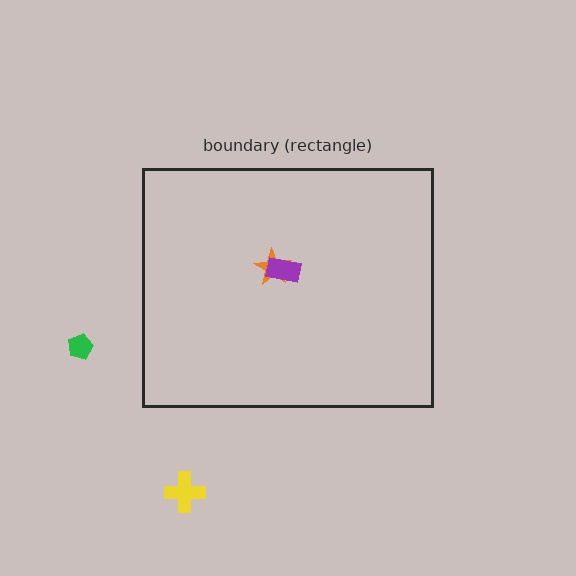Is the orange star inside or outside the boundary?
Inside.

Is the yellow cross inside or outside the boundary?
Outside.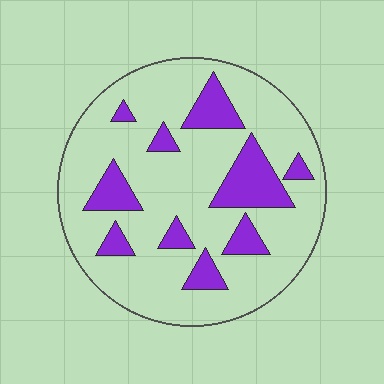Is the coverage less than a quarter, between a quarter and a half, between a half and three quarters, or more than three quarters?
Less than a quarter.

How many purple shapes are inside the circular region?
10.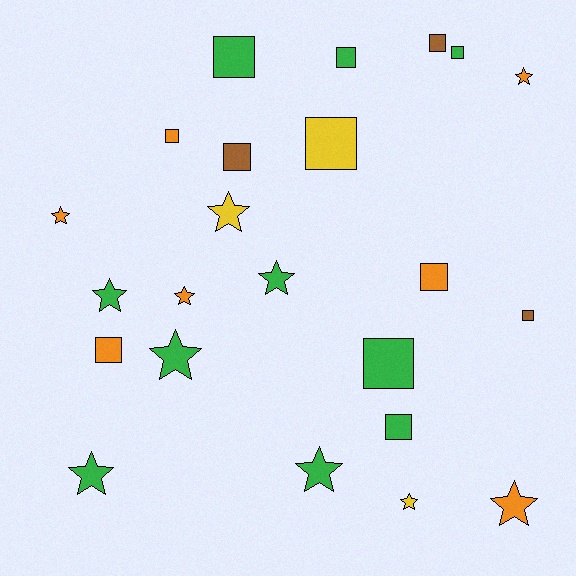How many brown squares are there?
There are 3 brown squares.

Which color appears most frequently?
Green, with 10 objects.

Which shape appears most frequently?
Square, with 12 objects.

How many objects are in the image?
There are 23 objects.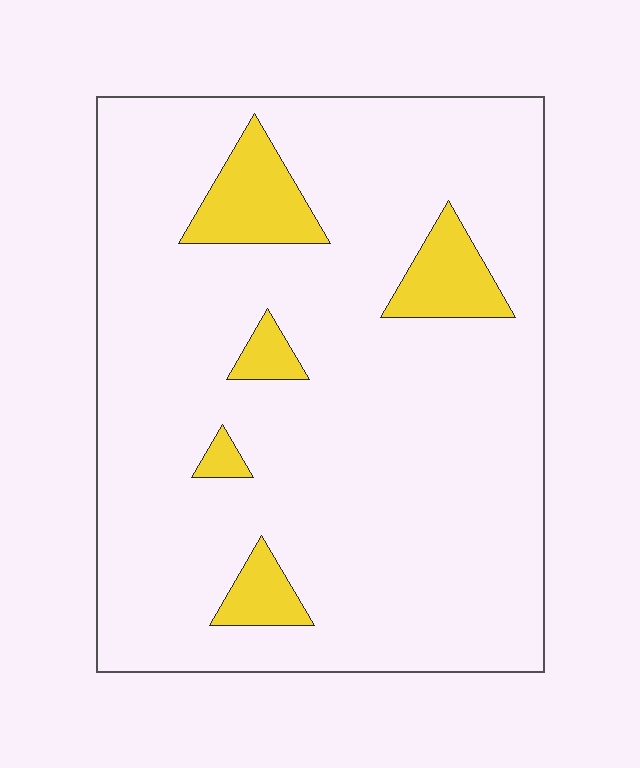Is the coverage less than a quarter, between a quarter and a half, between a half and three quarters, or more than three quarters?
Less than a quarter.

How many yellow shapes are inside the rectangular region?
5.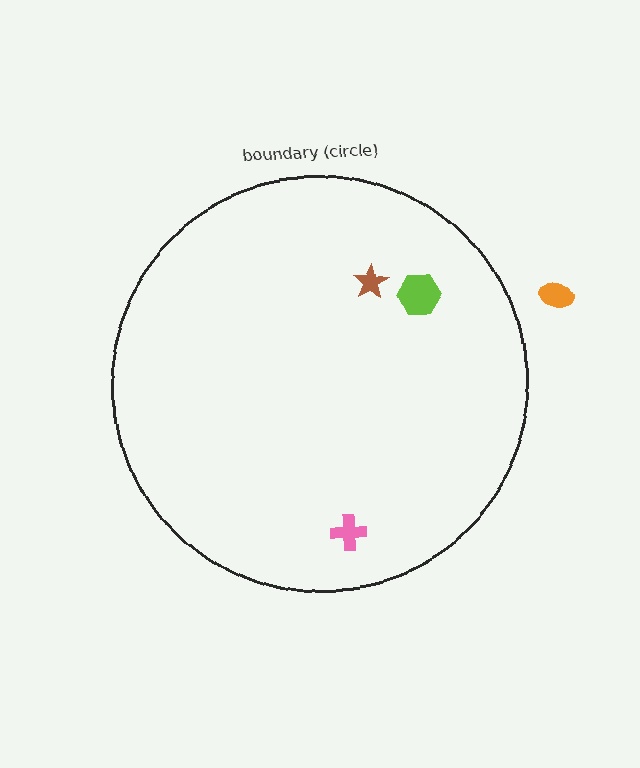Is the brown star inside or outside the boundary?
Inside.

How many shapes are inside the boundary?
3 inside, 1 outside.